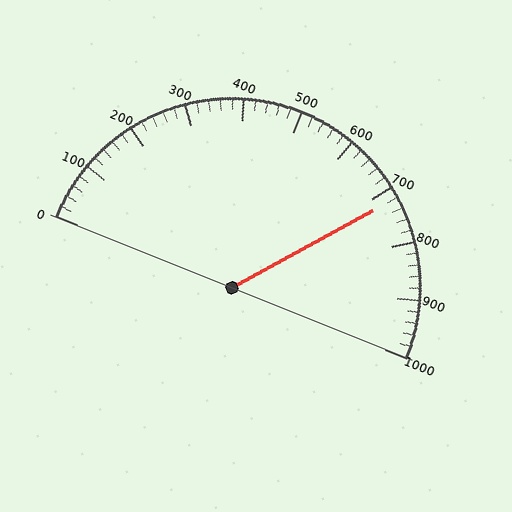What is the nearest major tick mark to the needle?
The nearest major tick mark is 700.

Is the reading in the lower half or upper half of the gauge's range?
The reading is in the upper half of the range (0 to 1000).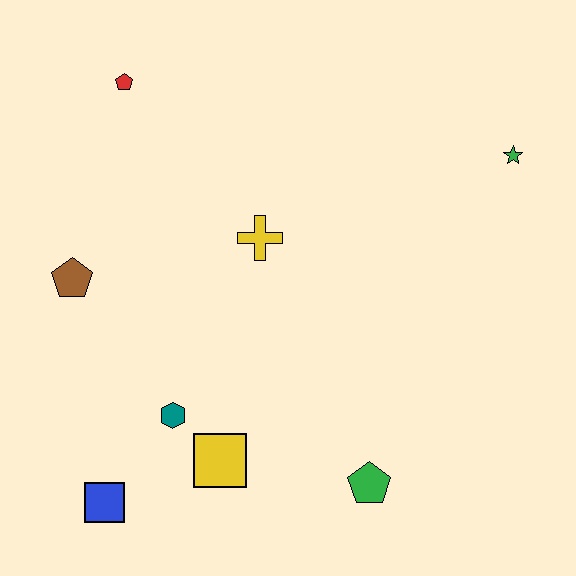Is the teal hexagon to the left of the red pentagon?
No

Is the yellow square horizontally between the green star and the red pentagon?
Yes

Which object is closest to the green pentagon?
The yellow square is closest to the green pentagon.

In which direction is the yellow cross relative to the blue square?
The yellow cross is above the blue square.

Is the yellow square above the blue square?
Yes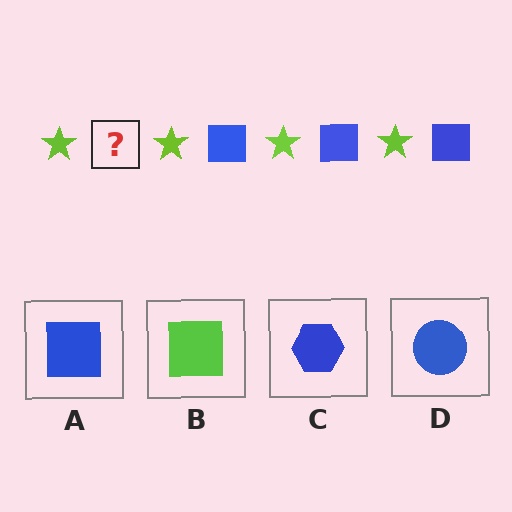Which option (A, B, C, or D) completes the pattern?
A.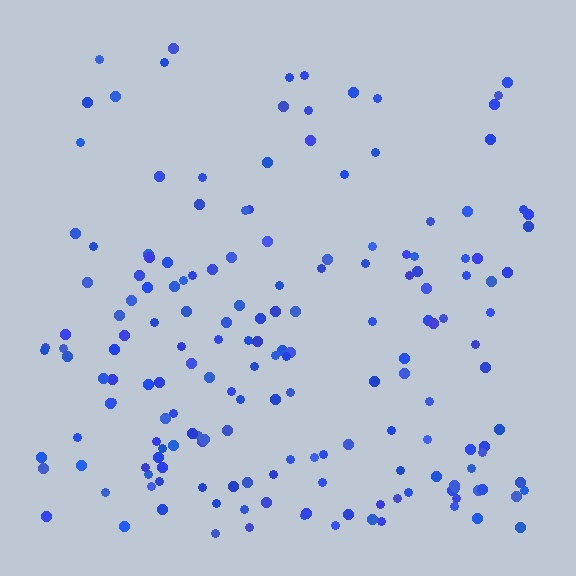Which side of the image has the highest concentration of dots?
The bottom.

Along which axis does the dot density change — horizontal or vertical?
Vertical.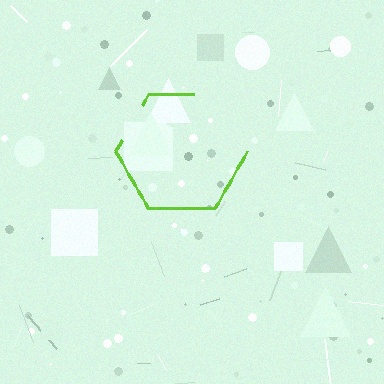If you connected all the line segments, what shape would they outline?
They would outline a hexagon.